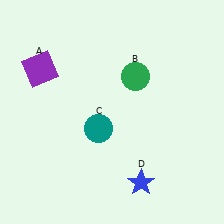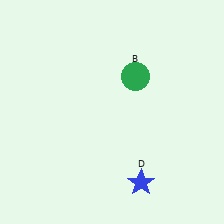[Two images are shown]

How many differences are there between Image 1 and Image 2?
There are 2 differences between the two images.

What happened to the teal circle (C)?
The teal circle (C) was removed in Image 2. It was in the bottom-left area of Image 1.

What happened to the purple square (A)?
The purple square (A) was removed in Image 2. It was in the top-left area of Image 1.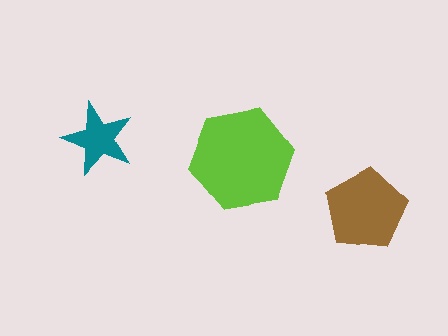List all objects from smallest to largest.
The teal star, the brown pentagon, the lime hexagon.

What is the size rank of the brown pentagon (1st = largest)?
2nd.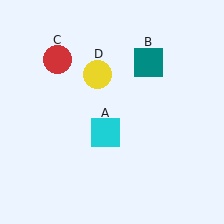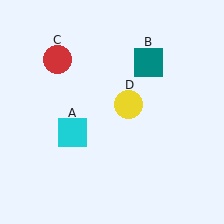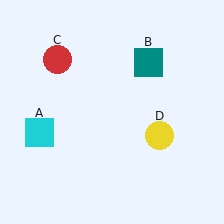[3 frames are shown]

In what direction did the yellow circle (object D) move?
The yellow circle (object D) moved down and to the right.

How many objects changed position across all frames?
2 objects changed position: cyan square (object A), yellow circle (object D).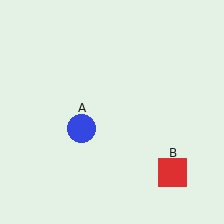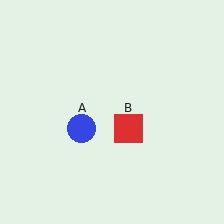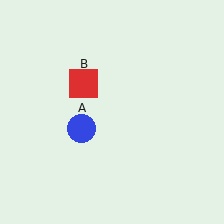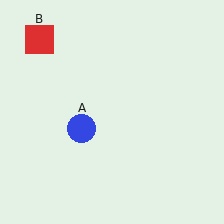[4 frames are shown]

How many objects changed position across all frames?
1 object changed position: red square (object B).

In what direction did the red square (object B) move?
The red square (object B) moved up and to the left.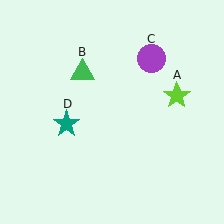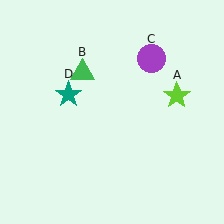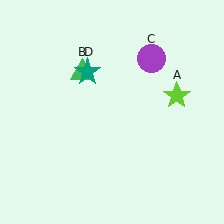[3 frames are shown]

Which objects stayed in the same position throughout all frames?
Lime star (object A) and green triangle (object B) and purple circle (object C) remained stationary.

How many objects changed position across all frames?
1 object changed position: teal star (object D).